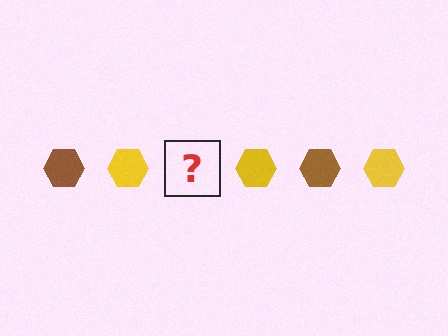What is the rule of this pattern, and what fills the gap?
The rule is that the pattern cycles through brown, yellow hexagons. The gap should be filled with a brown hexagon.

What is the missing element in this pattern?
The missing element is a brown hexagon.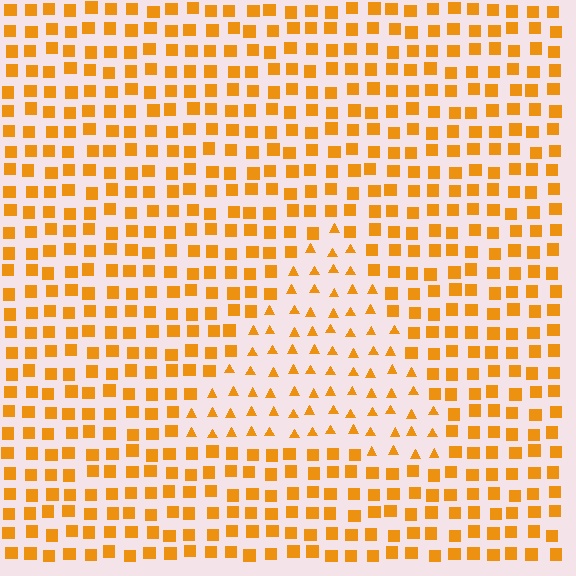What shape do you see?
I see a triangle.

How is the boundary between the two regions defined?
The boundary is defined by a change in element shape: triangles inside vs. squares outside. All elements share the same color and spacing.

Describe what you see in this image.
The image is filled with small orange elements arranged in a uniform grid. A triangle-shaped region contains triangles, while the surrounding area contains squares. The boundary is defined purely by the change in element shape.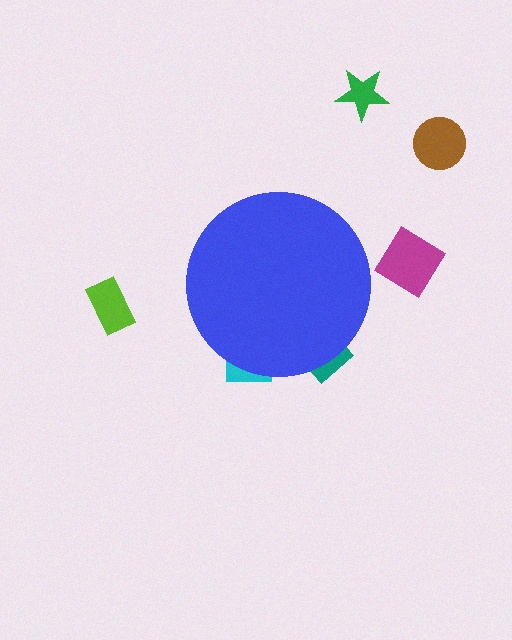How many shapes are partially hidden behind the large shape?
2 shapes are partially hidden.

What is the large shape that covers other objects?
A blue circle.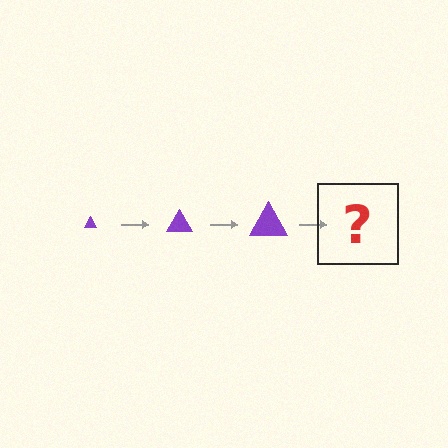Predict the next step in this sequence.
The next step is a purple triangle, larger than the previous one.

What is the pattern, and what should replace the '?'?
The pattern is that the triangle gets progressively larger each step. The '?' should be a purple triangle, larger than the previous one.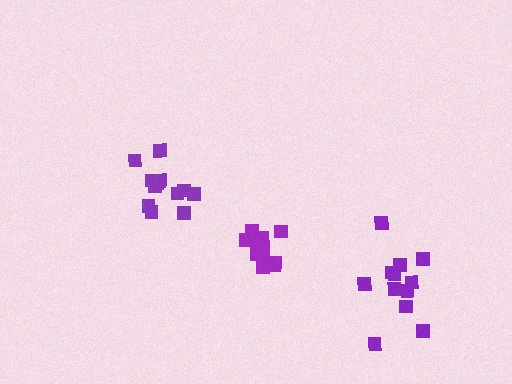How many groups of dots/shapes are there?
There are 3 groups.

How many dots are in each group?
Group 1: 12 dots, Group 2: 13 dots, Group 3: 12 dots (37 total).